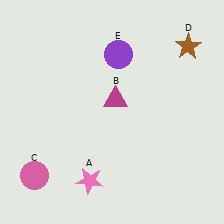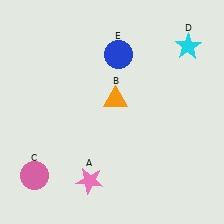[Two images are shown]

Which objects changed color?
B changed from magenta to orange. D changed from brown to cyan. E changed from purple to blue.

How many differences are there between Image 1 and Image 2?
There are 3 differences between the two images.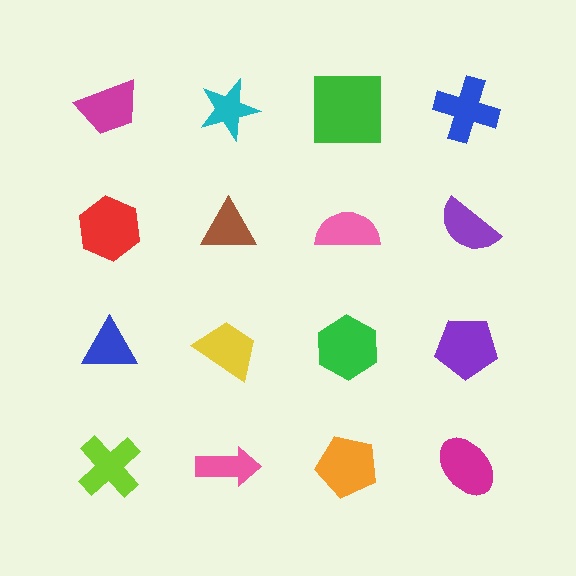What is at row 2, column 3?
A pink semicircle.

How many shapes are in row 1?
4 shapes.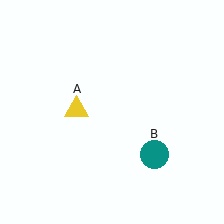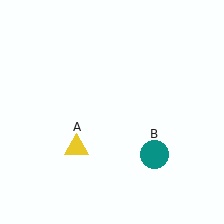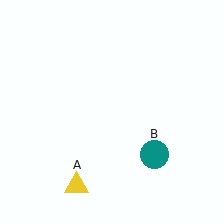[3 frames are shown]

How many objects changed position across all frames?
1 object changed position: yellow triangle (object A).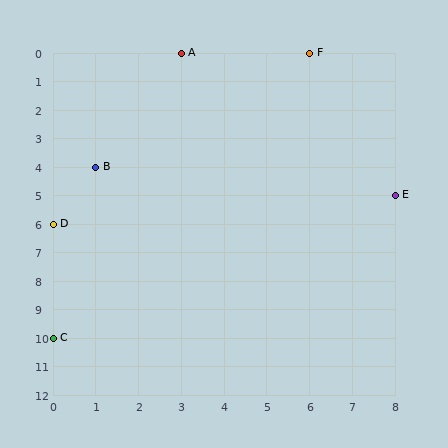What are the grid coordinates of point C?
Point C is at grid coordinates (0, 10).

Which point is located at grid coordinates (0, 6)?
Point D is at (0, 6).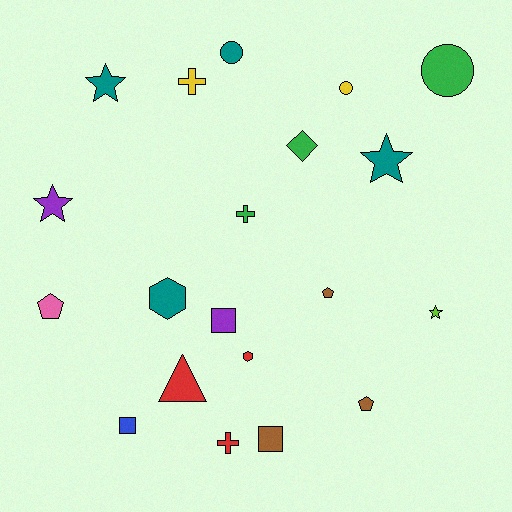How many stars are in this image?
There are 4 stars.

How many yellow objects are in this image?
There are 2 yellow objects.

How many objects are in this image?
There are 20 objects.